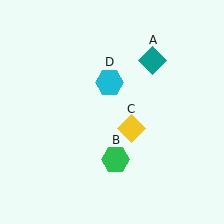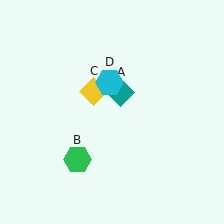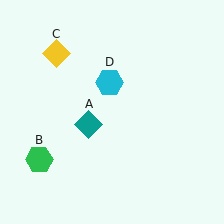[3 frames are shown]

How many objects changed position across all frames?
3 objects changed position: teal diamond (object A), green hexagon (object B), yellow diamond (object C).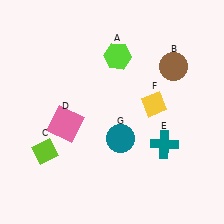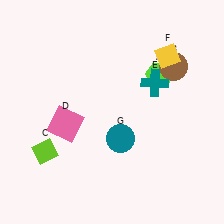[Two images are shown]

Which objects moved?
The objects that moved are: the lime hexagon (A), the teal cross (E), the yellow diamond (F).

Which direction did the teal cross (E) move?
The teal cross (E) moved up.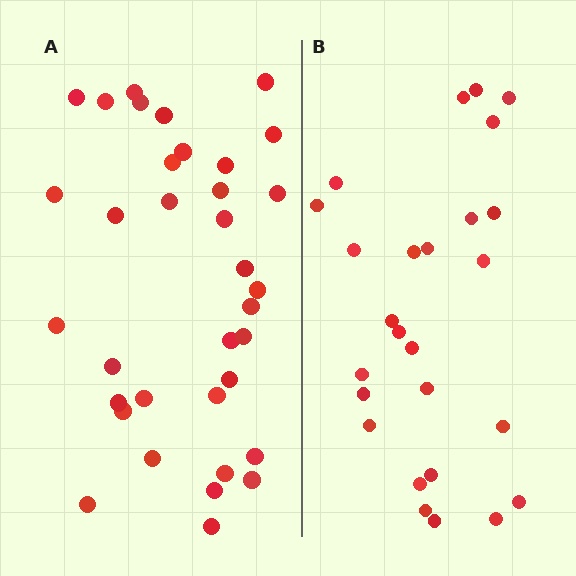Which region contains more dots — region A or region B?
Region A (the left region) has more dots.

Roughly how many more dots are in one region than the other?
Region A has roughly 8 or so more dots than region B.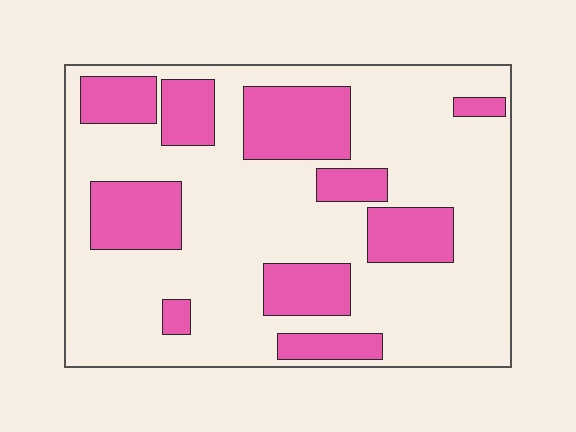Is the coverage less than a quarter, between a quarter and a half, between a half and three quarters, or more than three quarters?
Between a quarter and a half.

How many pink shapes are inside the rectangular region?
10.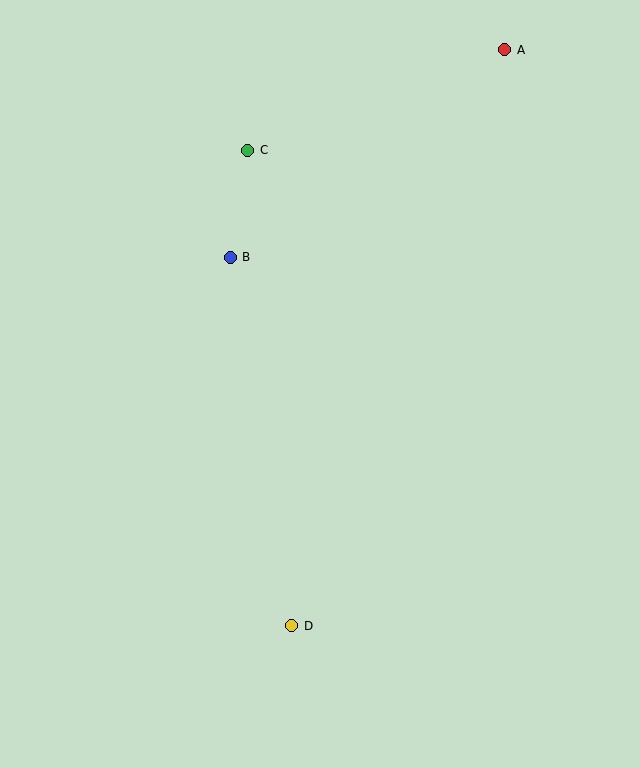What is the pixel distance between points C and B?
The distance between C and B is 109 pixels.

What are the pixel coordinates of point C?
Point C is at (248, 150).